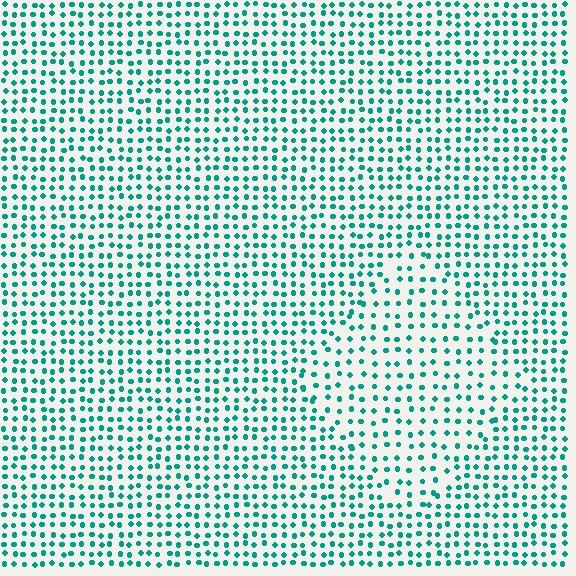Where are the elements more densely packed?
The elements are more densely packed outside the diamond boundary.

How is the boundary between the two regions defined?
The boundary is defined by a change in element density (approximately 1.5x ratio). All elements are the same color, size, and shape.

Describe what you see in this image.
The image contains small teal elements arranged at two different densities. A diamond-shaped region is visible where the elements are less densely packed than the surrounding area.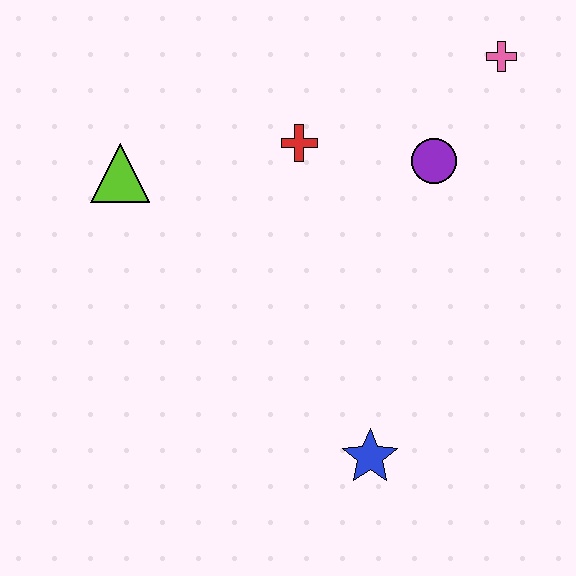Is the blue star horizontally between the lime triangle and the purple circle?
Yes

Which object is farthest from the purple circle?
The lime triangle is farthest from the purple circle.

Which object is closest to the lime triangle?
The red cross is closest to the lime triangle.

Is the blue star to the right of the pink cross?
No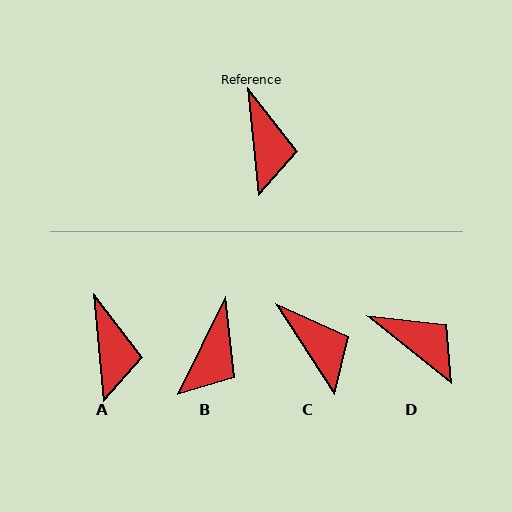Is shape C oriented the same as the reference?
No, it is off by about 27 degrees.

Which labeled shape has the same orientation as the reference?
A.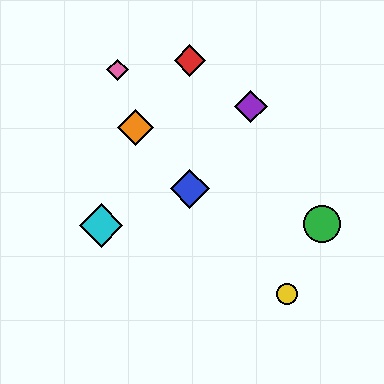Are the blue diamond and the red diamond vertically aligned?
Yes, both are at x≈190.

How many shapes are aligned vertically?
2 shapes (the red diamond, the blue diamond) are aligned vertically.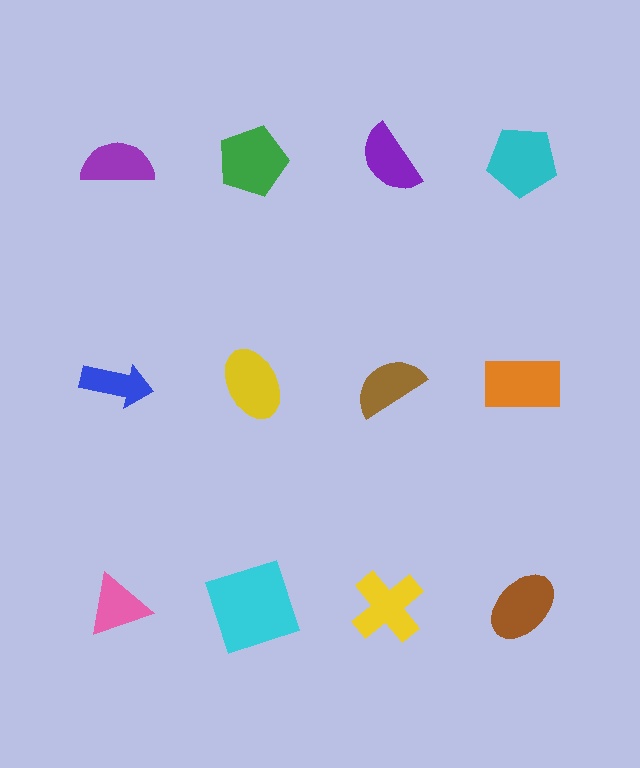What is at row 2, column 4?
An orange rectangle.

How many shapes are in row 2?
4 shapes.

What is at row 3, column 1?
A pink triangle.